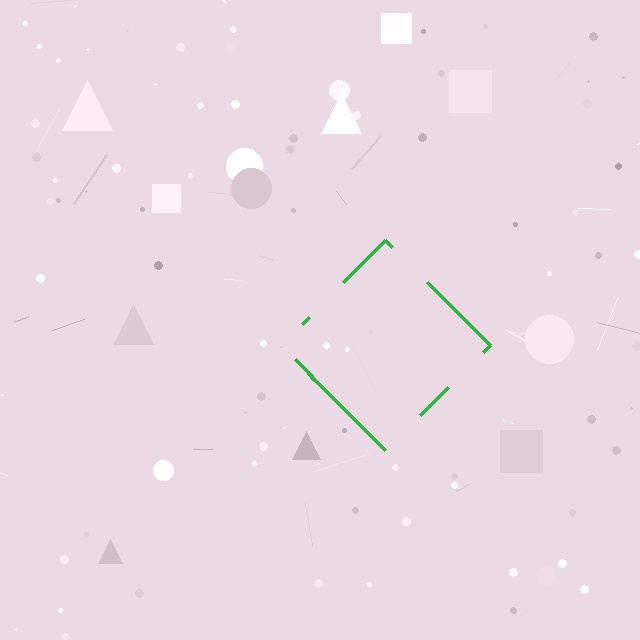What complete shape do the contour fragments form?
The contour fragments form a diamond.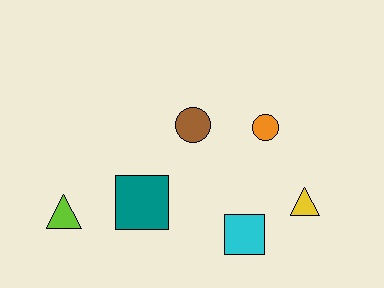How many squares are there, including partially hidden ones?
There are 2 squares.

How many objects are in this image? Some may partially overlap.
There are 6 objects.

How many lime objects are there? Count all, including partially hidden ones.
There is 1 lime object.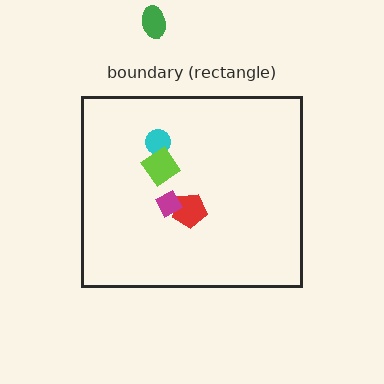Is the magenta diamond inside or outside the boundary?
Inside.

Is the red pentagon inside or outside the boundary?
Inside.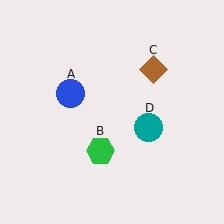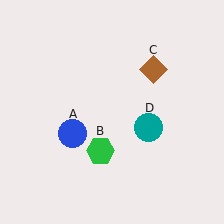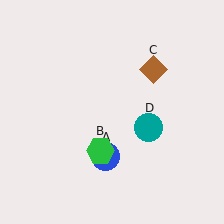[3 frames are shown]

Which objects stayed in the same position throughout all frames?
Green hexagon (object B) and brown diamond (object C) and teal circle (object D) remained stationary.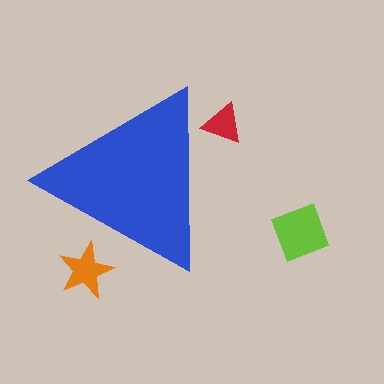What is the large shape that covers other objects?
A blue triangle.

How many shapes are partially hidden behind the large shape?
2 shapes are partially hidden.